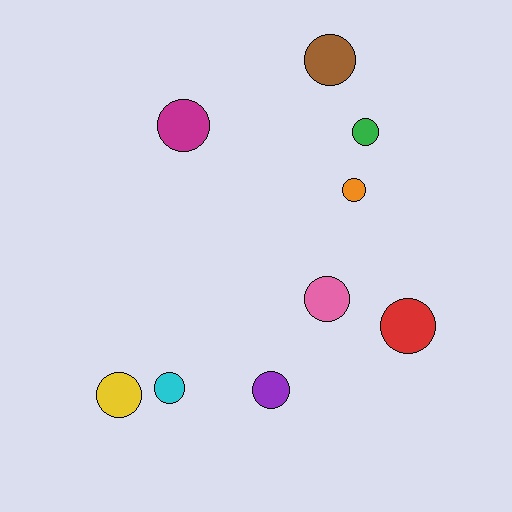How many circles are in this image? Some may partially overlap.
There are 9 circles.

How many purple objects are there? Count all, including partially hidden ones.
There is 1 purple object.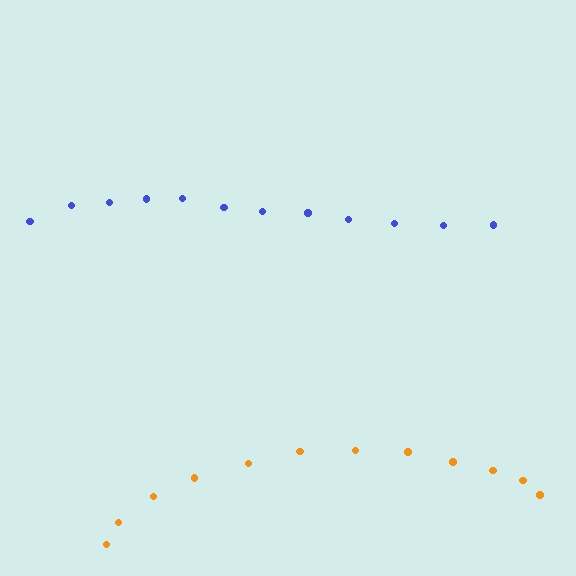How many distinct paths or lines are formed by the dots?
There are 2 distinct paths.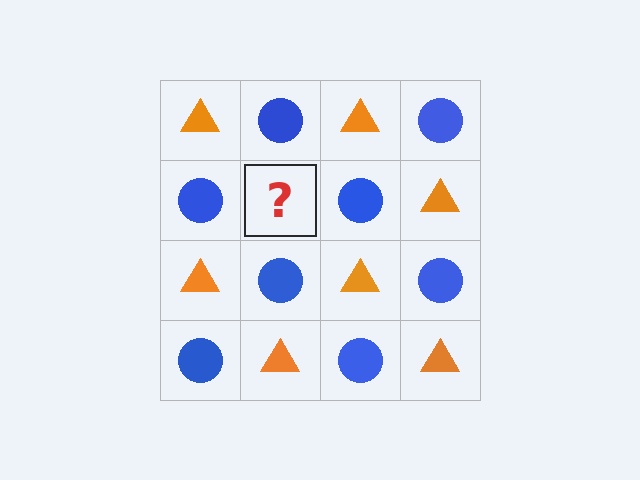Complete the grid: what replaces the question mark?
The question mark should be replaced with an orange triangle.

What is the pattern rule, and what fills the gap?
The rule is that it alternates orange triangle and blue circle in a checkerboard pattern. The gap should be filled with an orange triangle.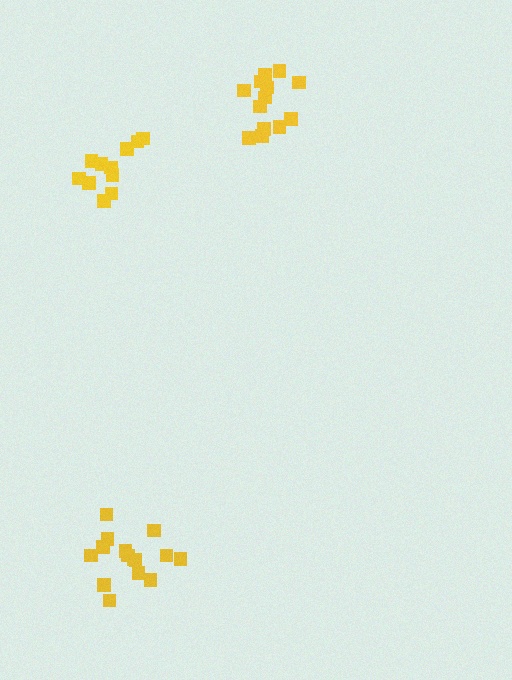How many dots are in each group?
Group 1: 13 dots, Group 2: 11 dots, Group 3: 15 dots (39 total).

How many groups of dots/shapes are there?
There are 3 groups.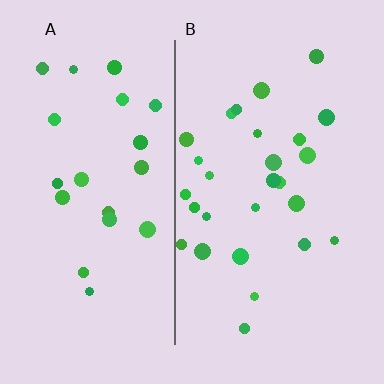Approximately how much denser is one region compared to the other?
Approximately 1.3× — region B over region A.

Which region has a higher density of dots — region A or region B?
B (the right).